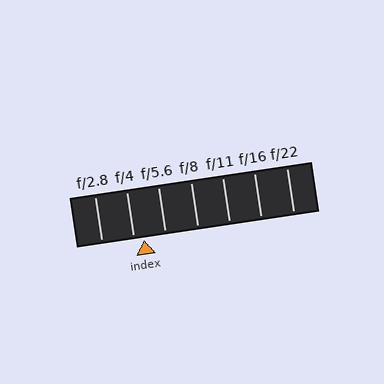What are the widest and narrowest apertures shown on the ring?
The widest aperture shown is f/2.8 and the narrowest is f/22.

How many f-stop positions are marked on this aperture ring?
There are 7 f-stop positions marked.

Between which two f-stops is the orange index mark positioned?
The index mark is between f/4 and f/5.6.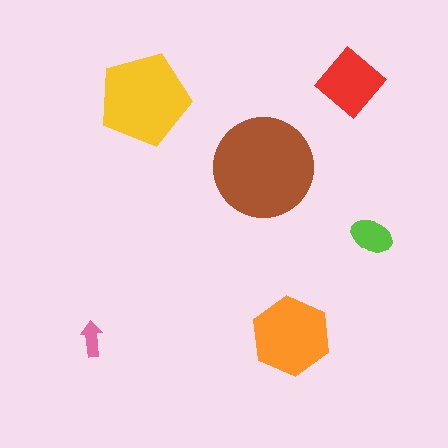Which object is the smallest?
The pink arrow.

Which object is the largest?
The brown circle.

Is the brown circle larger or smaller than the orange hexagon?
Larger.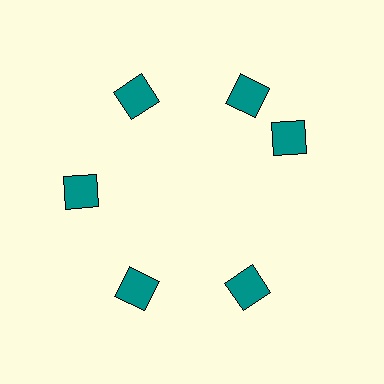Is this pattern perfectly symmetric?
No. The 6 teal diamonds are arranged in a ring, but one element near the 3 o'clock position is rotated out of alignment along the ring, breaking the 6-fold rotational symmetry.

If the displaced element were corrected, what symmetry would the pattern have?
It would have 6-fold rotational symmetry — the pattern would map onto itself every 60 degrees.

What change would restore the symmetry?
The symmetry would be restored by rotating it back into even spacing with its neighbors so that all 6 diamonds sit at equal angles and equal distance from the center.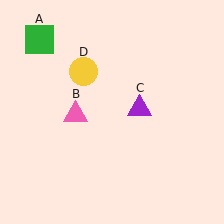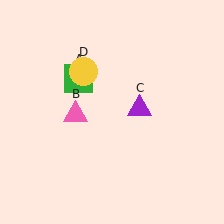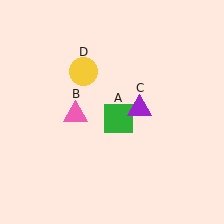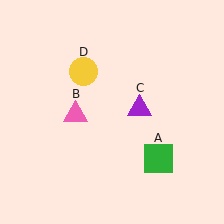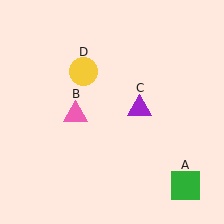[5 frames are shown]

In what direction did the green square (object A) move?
The green square (object A) moved down and to the right.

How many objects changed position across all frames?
1 object changed position: green square (object A).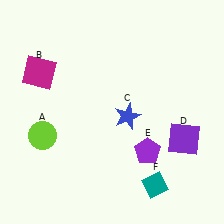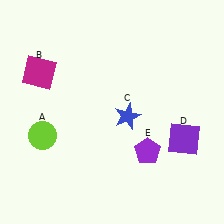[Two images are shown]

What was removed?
The teal diamond (F) was removed in Image 2.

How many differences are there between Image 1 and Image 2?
There is 1 difference between the two images.